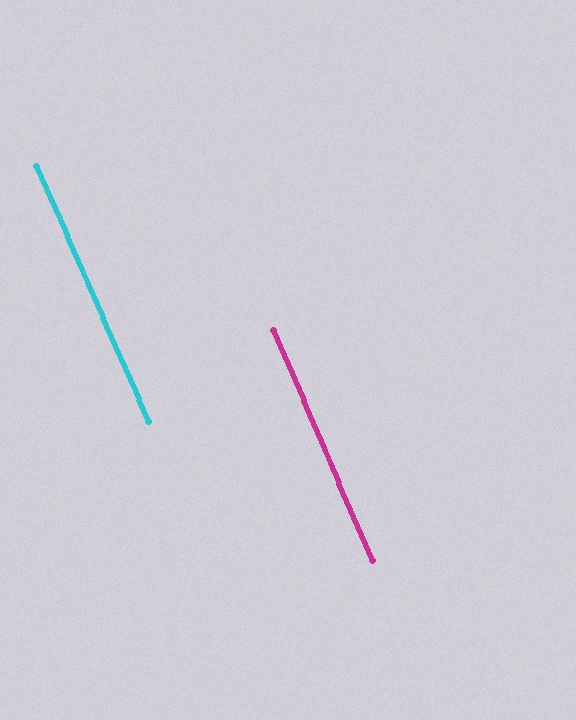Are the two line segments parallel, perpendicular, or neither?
Parallel — their directions differ by only 0.4°.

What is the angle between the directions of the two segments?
Approximately 0 degrees.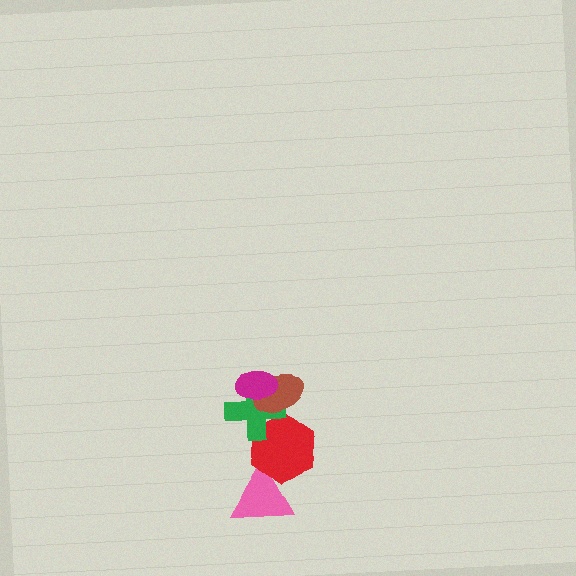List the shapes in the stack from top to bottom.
From top to bottom: the magenta ellipse, the brown ellipse, the green cross, the red hexagon, the pink triangle.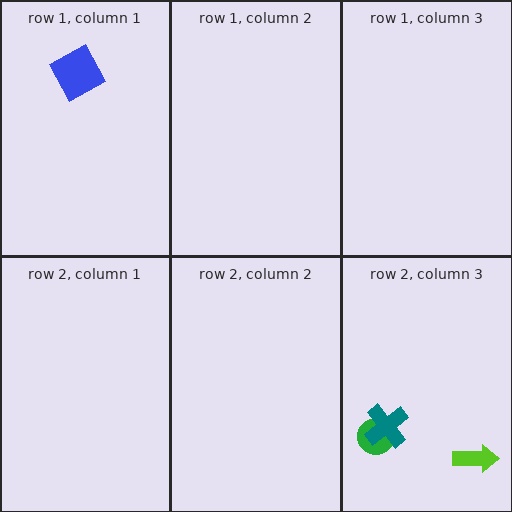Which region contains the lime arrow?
The row 2, column 3 region.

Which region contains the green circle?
The row 2, column 3 region.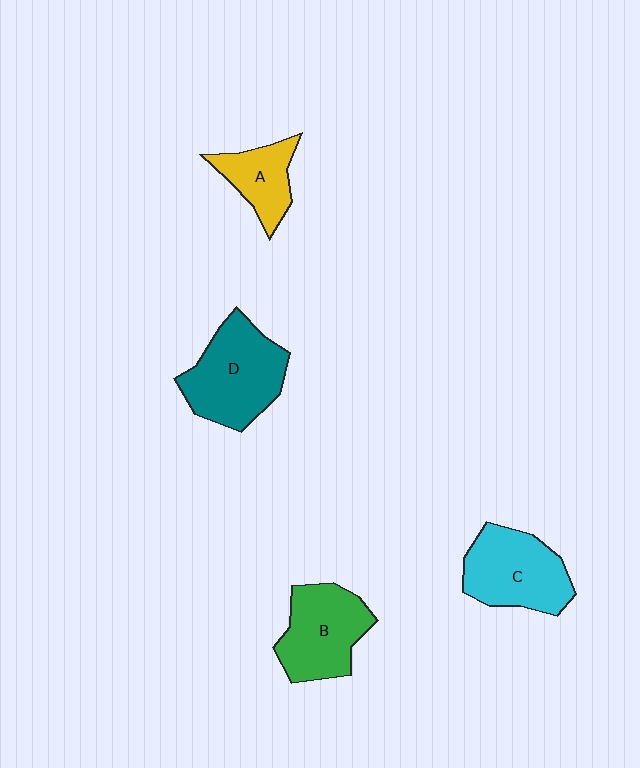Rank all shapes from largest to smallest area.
From largest to smallest: D (teal), C (cyan), B (green), A (yellow).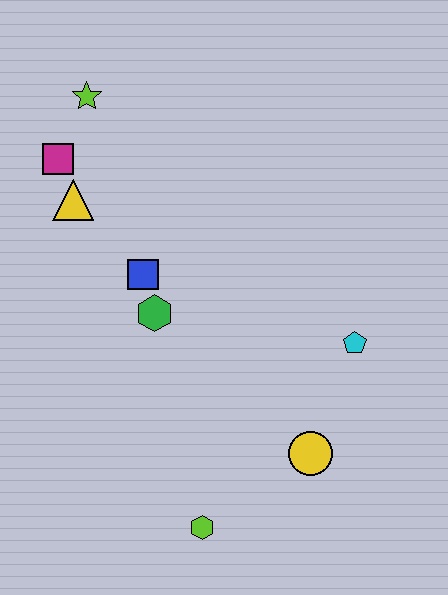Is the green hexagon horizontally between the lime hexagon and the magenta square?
Yes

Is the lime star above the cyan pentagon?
Yes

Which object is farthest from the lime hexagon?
The lime star is farthest from the lime hexagon.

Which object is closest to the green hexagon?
The blue square is closest to the green hexagon.